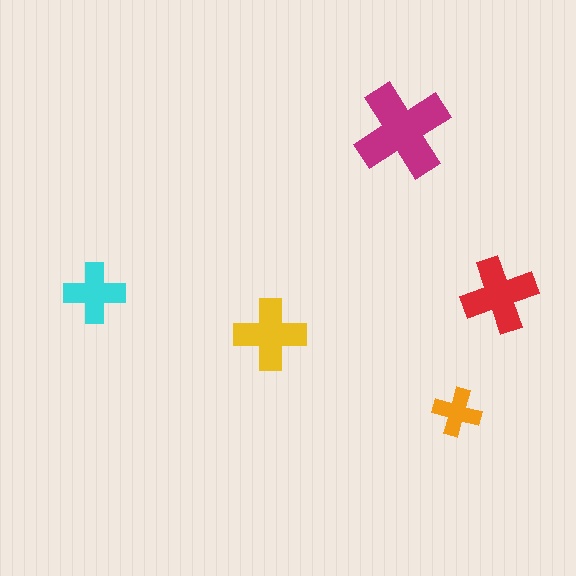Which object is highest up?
The magenta cross is topmost.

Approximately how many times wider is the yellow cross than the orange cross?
About 1.5 times wider.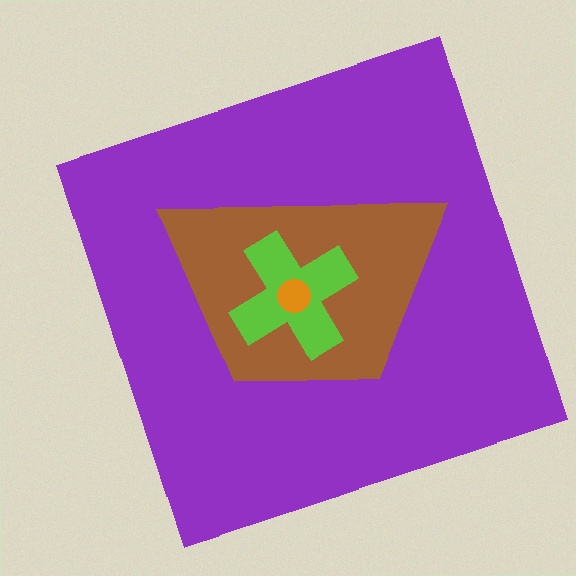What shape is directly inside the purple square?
The brown trapezoid.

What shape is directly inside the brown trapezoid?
The lime cross.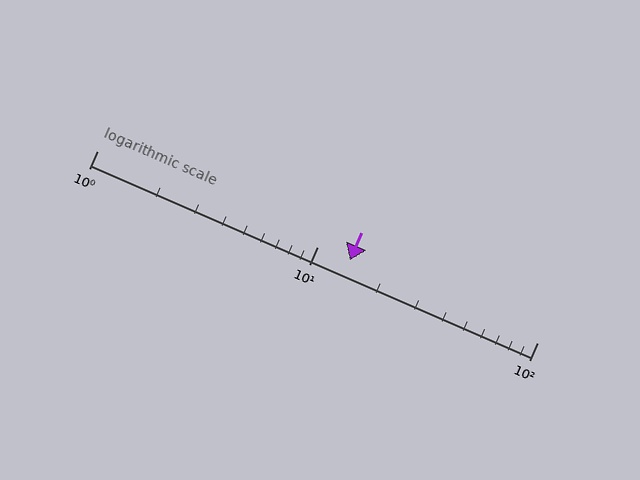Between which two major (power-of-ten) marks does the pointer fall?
The pointer is between 10 and 100.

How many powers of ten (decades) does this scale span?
The scale spans 2 decades, from 1 to 100.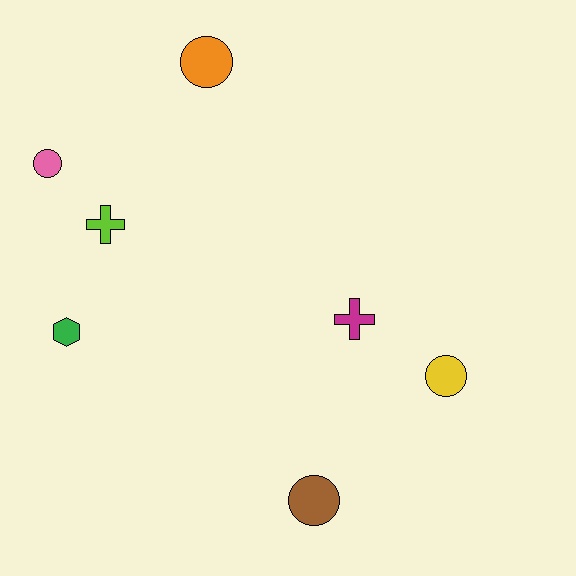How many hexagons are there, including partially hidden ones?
There is 1 hexagon.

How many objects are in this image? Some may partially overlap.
There are 7 objects.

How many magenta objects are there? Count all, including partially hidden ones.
There is 1 magenta object.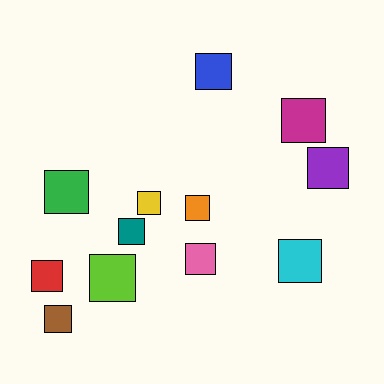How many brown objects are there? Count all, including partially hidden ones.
There is 1 brown object.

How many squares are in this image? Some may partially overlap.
There are 12 squares.